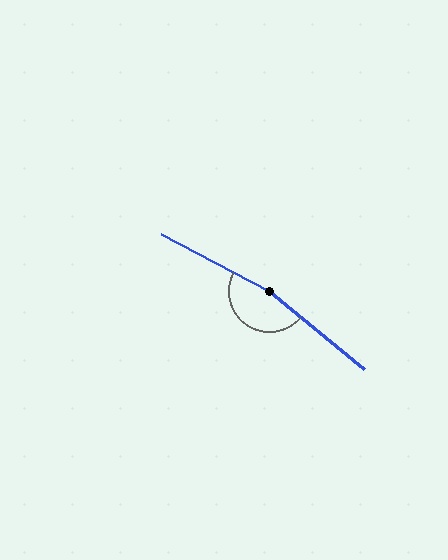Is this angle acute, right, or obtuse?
It is obtuse.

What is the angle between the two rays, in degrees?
Approximately 169 degrees.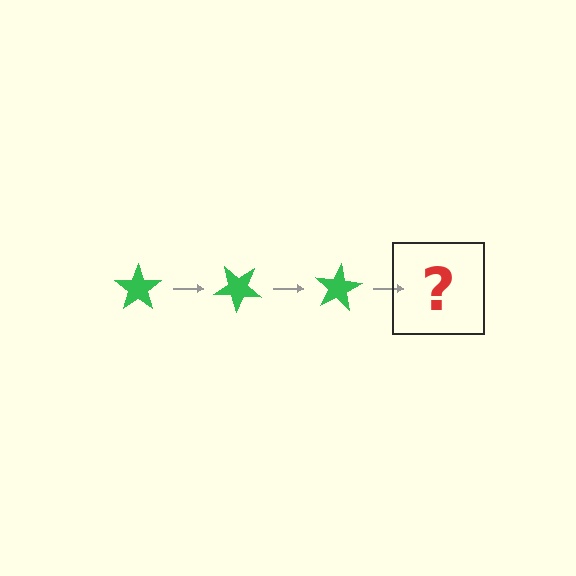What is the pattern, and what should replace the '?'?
The pattern is that the star rotates 40 degrees each step. The '?' should be a green star rotated 120 degrees.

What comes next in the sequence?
The next element should be a green star rotated 120 degrees.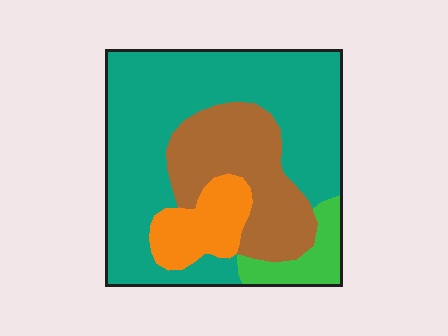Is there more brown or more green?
Brown.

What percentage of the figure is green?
Green takes up about one tenth (1/10) of the figure.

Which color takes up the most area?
Teal, at roughly 55%.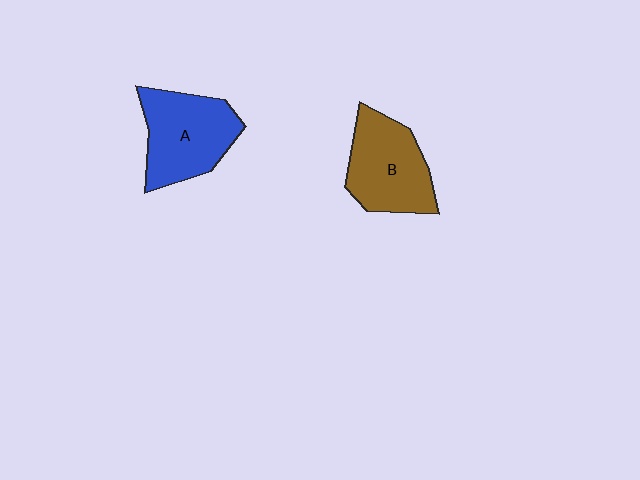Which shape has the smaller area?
Shape B (brown).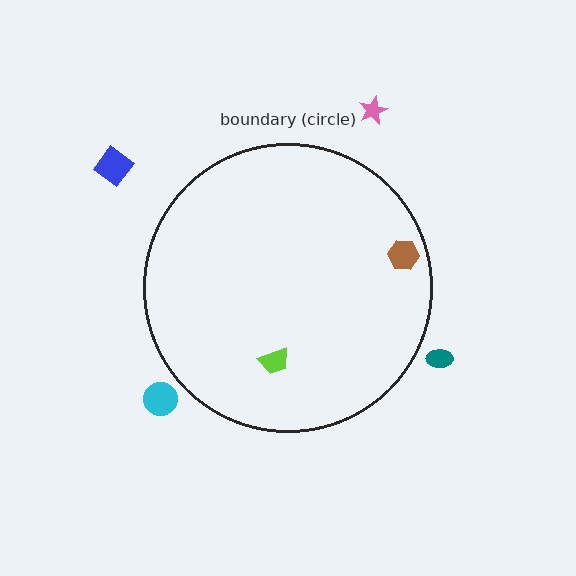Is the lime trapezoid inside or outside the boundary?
Inside.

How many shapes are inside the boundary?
2 inside, 4 outside.